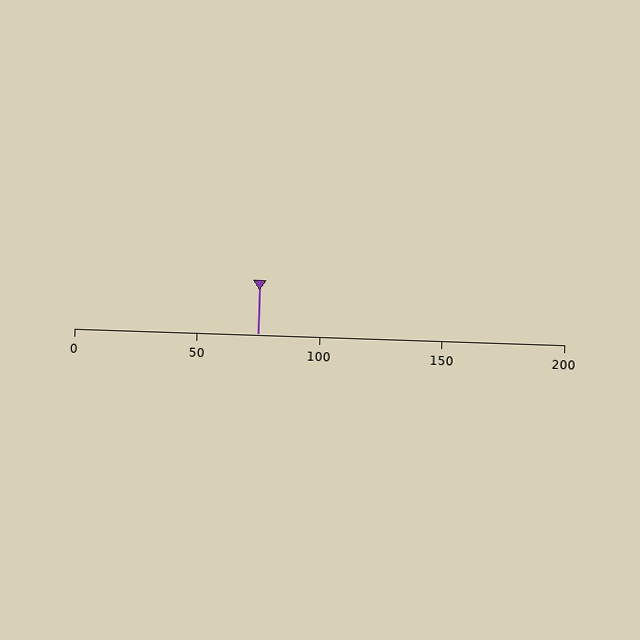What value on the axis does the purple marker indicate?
The marker indicates approximately 75.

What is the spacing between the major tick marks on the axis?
The major ticks are spaced 50 apart.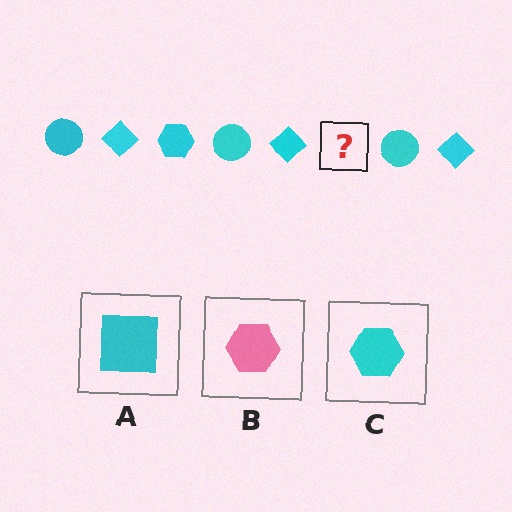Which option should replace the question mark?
Option C.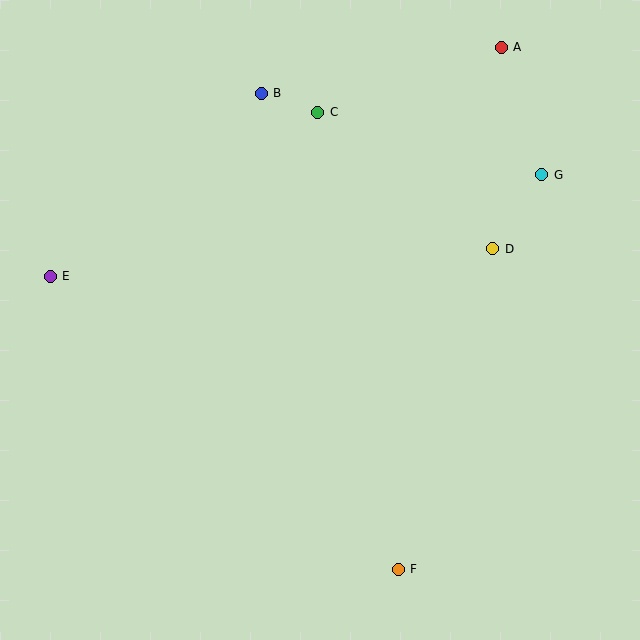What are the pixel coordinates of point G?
Point G is at (542, 175).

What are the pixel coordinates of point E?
Point E is at (50, 276).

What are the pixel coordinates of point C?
Point C is at (318, 112).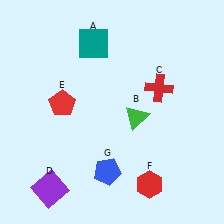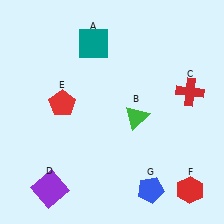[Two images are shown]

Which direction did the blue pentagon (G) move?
The blue pentagon (G) moved right.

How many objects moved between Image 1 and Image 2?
3 objects moved between the two images.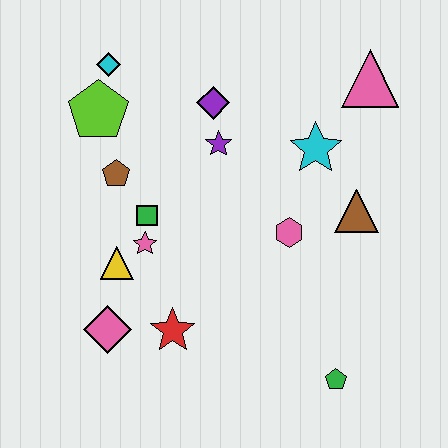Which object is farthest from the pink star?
The pink triangle is farthest from the pink star.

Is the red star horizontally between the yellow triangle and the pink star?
No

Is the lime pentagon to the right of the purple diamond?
No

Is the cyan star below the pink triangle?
Yes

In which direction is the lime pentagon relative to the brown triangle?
The lime pentagon is to the left of the brown triangle.